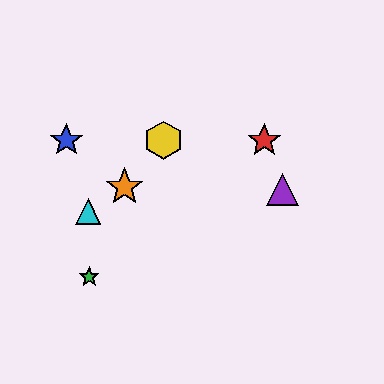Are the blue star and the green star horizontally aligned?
No, the blue star is at y≈140 and the green star is at y≈277.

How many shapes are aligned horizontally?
3 shapes (the red star, the blue star, the yellow hexagon) are aligned horizontally.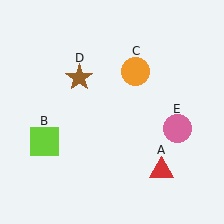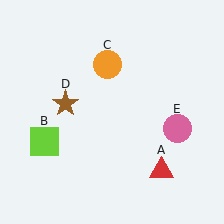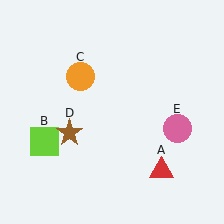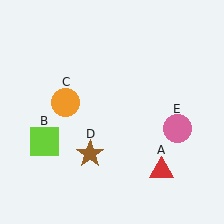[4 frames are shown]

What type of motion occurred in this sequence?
The orange circle (object C), brown star (object D) rotated counterclockwise around the center of the scene.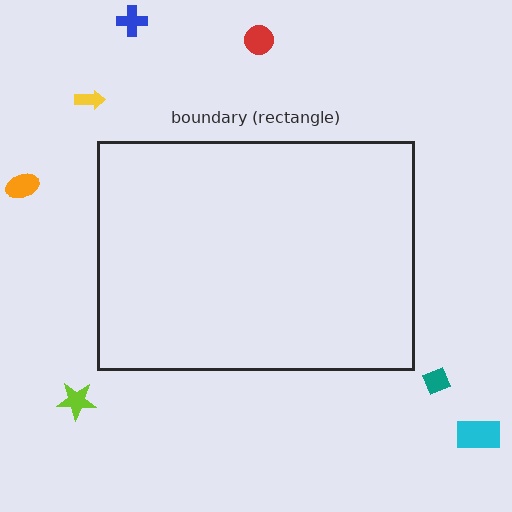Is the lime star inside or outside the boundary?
Outside.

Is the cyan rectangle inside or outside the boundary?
Outside.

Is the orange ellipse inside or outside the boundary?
Outside.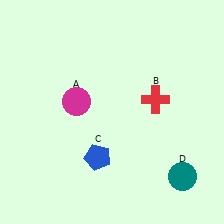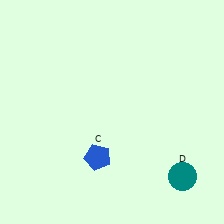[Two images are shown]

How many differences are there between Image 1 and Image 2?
There are 2 differences between the two images.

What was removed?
The magenta circle (A), the red cross (B) were removed in Image 2.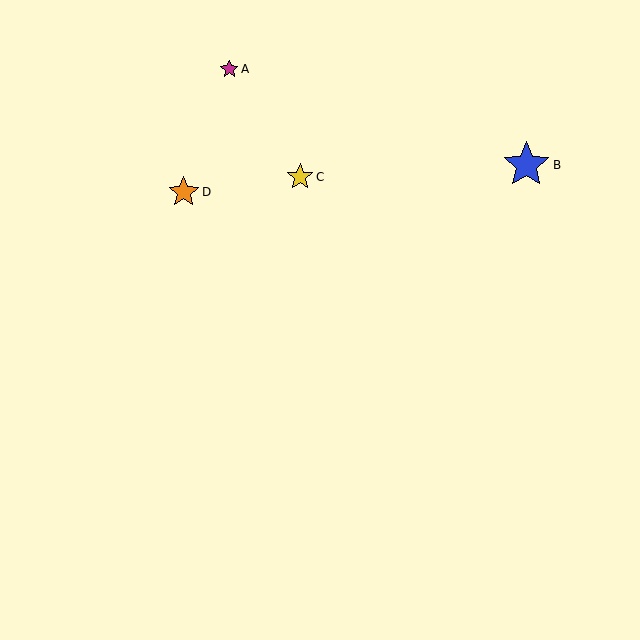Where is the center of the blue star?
The center of the blue star is at (526, 165).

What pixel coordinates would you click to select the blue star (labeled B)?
Click at (526, 165) to select the blue star B.